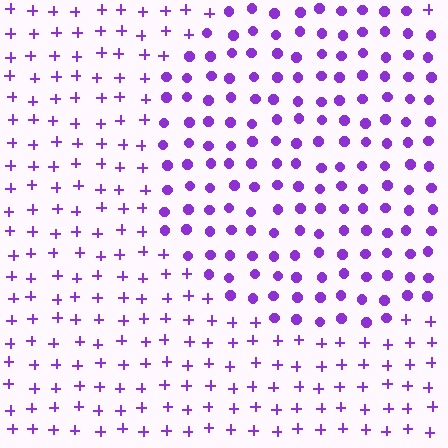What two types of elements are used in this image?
The image uses circles inside the circle region and plus signs outside it.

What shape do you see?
I see a circle.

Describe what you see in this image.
The image is filled with small purple elements arranged in a uniform grid. A circle-shaped region contains circles, while the surrounding area contains plus signs. The boundary is defined purely by the change in element shape.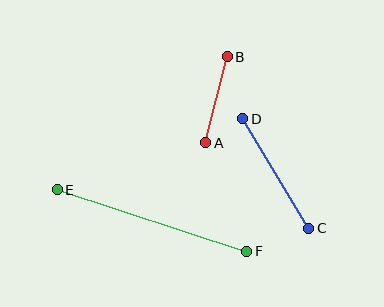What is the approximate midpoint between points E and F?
The midpoint is at approximately (152, 221) pixels.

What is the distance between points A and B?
The distance is approximately 88 pixels.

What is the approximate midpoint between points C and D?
The midpoint is at approximately (276, 173) pixels.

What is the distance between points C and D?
The distance is approximately 128 pixels.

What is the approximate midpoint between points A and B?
The midpoint is at approximately (217, 100) pixels.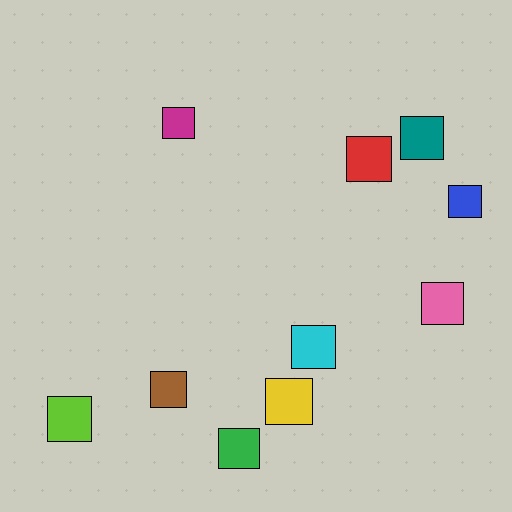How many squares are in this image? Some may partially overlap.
There are 10 squares.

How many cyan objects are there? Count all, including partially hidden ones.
There is 1 cyan object.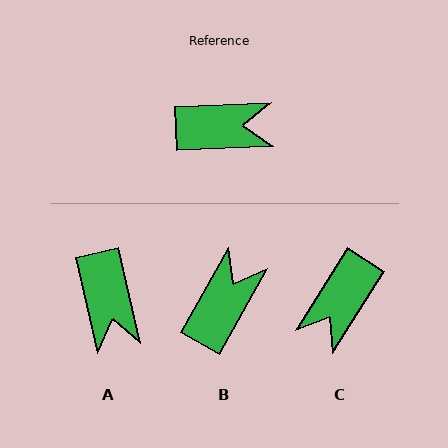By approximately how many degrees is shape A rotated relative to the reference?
Approximately 80 degrees clockwise.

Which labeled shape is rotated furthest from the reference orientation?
C, about 125 degrees away.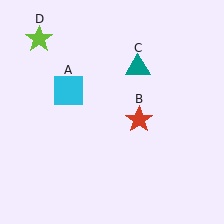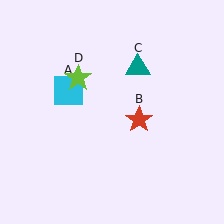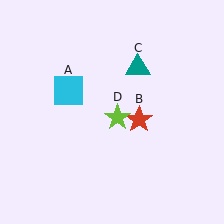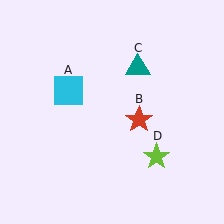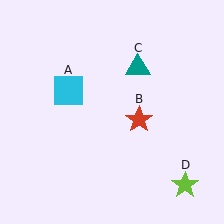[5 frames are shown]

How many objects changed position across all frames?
1 object changed position: lime star (object D).